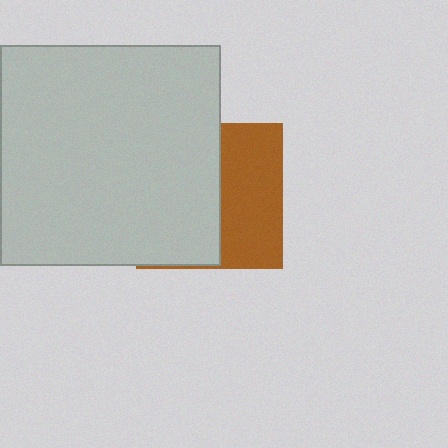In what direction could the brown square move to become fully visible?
The brown square could move right. That would shift it out from behind the light gray square entirely.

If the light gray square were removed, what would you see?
You would see the complete brown square.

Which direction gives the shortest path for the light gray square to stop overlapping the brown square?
Moving left gives the shortest separation.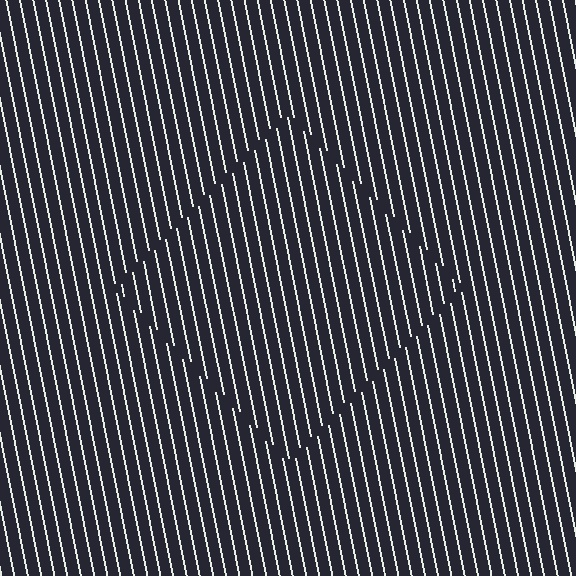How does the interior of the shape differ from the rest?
The interior of the shape contains the same grating, shifted by half a period — the contour is defined by the phase discontinuity where line-ends from the inner and outer gratings abut.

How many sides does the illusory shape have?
4 sides — the line-ends trace a square.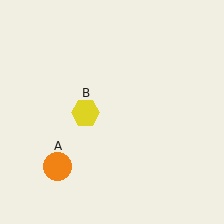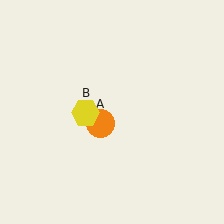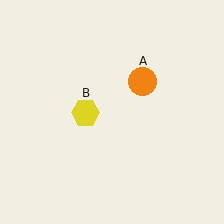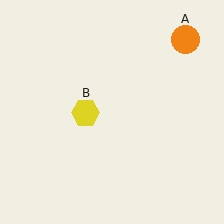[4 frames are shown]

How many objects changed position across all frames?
1 object changed position: orange circle (object A).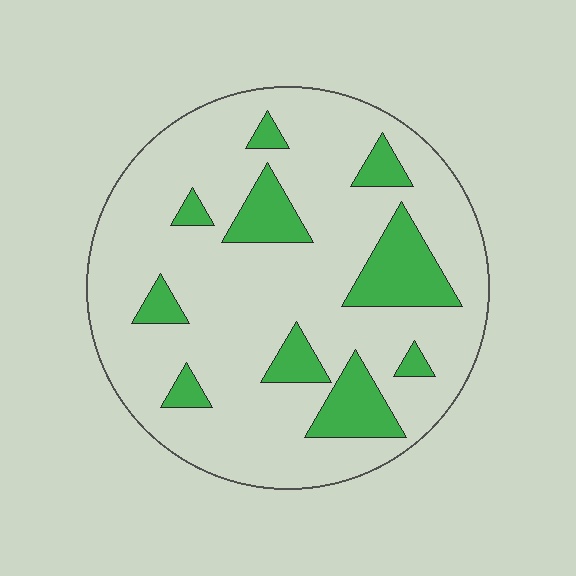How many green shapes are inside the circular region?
10.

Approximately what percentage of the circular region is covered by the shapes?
Approximately 20%.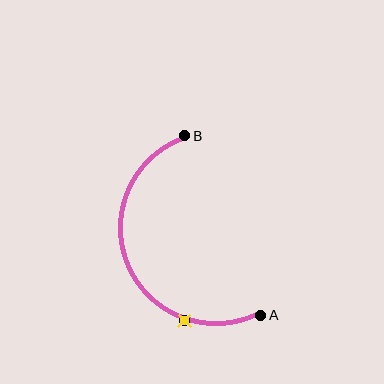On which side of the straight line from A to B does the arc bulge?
The arc bulges to the left of the straight line connecting A and B.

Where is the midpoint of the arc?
The arc midpoint is the point on the curve farthest from the straight line joining A and B. It sits to the left of that line.